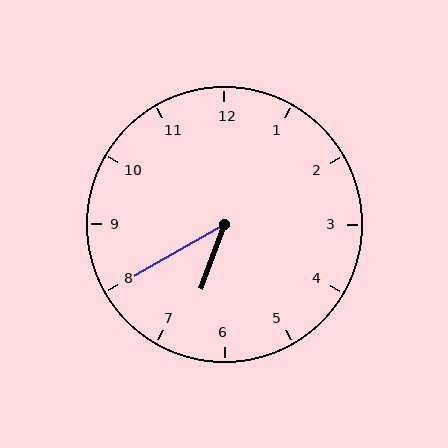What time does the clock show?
6:40.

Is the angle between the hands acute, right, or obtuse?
It is acute.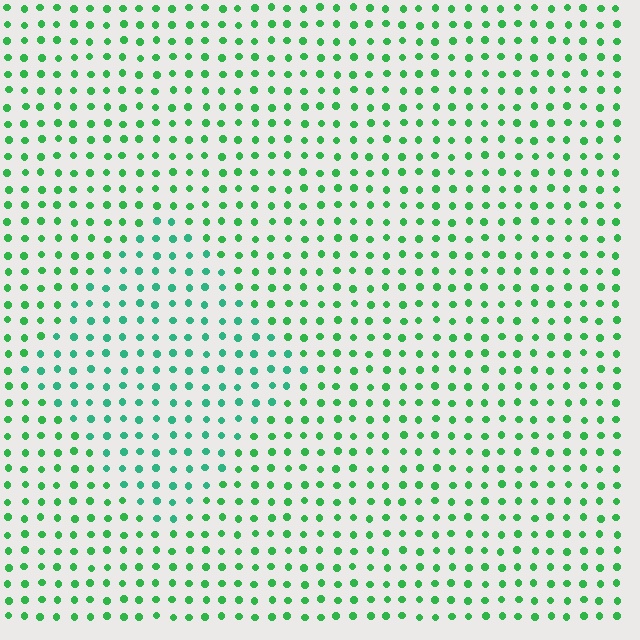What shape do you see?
I see a diamond.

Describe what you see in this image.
The image is filled with small green elements in a uniform arrangement. A diamond-shaped region is visible where the elements are tinted to a slightly different hue, forming a subtle color boundary.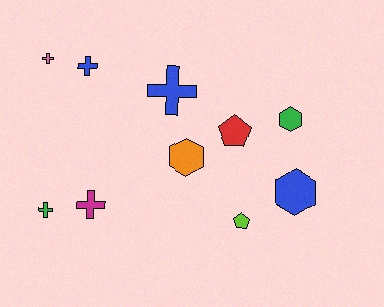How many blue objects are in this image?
There are 3 blue objects.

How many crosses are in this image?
There are 5 crosses.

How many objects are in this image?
There are 10 objects.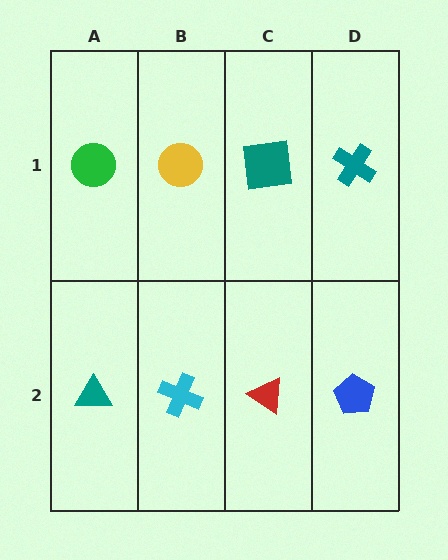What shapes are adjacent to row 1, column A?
A teal triangle (row 2, column A), a yellow circle (row 1, column B).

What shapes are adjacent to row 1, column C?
A red triangle (row 2, column C), a yellow circle (row 1, column B), a teal cross (row 1, column D).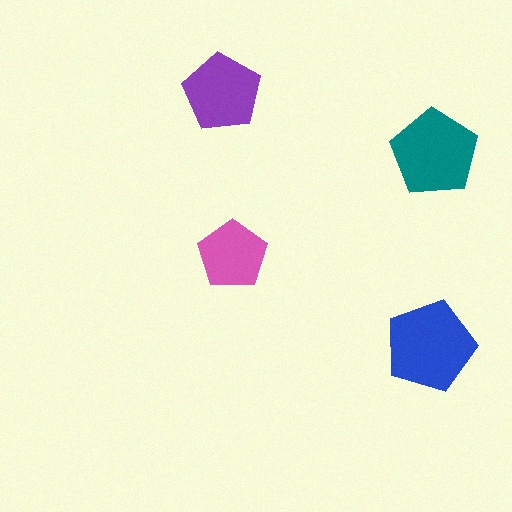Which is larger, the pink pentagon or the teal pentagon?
The teal one.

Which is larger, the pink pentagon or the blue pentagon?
The blue one.